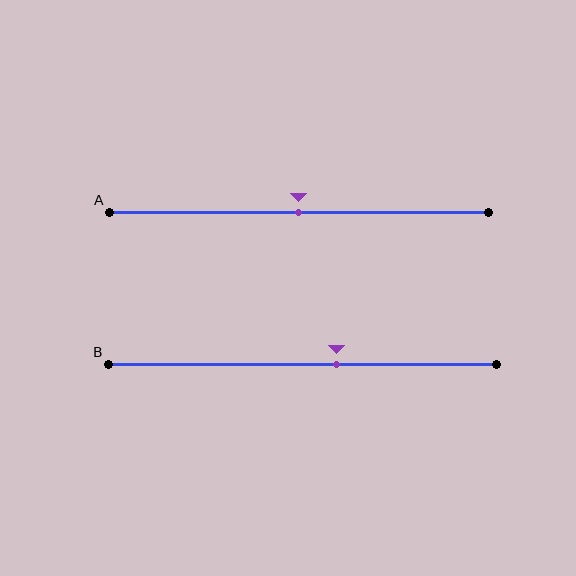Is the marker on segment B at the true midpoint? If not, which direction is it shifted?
No, the marker on segment B is shifted to the right by about 9% of the segment length.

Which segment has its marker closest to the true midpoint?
Segment A has its marker closest to the true midpoint.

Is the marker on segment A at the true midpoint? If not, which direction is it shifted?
Yes, the marker on segment A is at the true midpoint.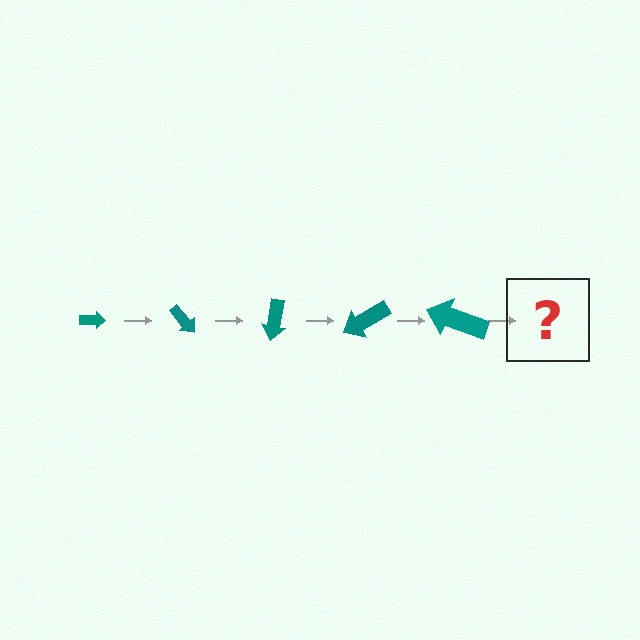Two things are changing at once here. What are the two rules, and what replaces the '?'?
The two rules are that the arrow grows larger each step and it rotates 50 degrees each step. The '?' should be an arrow, larger than the previous one and rotated 250 degrees from the start.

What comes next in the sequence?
The next element should be an arrow, larger than the previous one and rotated 250 degrees from the start.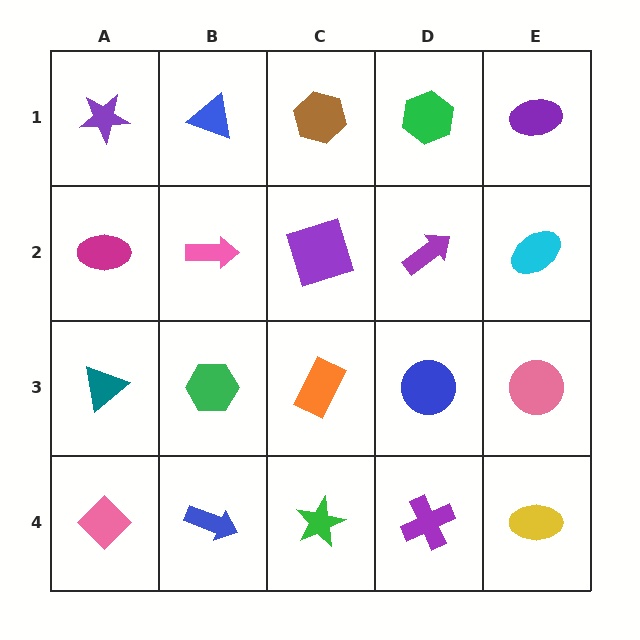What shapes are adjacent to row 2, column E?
A purple ellipse (row 1, column E), a pink circle (row 3, column E), a purple arrow (row 2, column D).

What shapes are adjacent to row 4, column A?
A teal triangle (row 3, column A), a blue arrow (row 4, column B).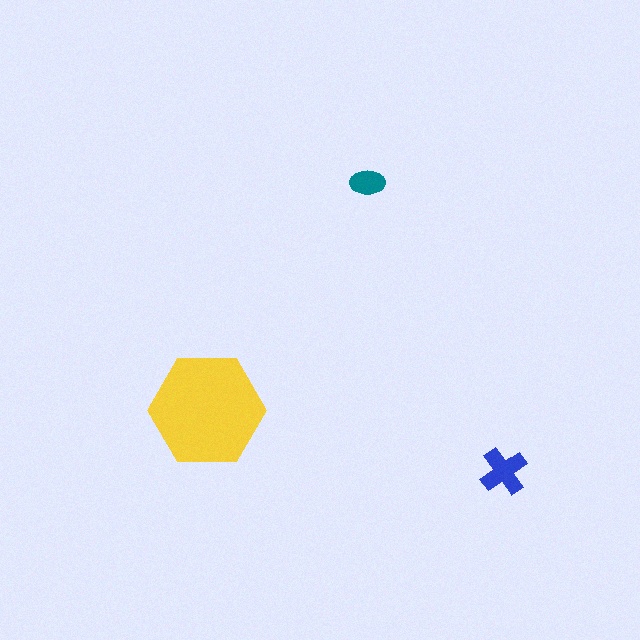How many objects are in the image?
There are 3 objects in the image.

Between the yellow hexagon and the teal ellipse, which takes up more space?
The yellow hexagon.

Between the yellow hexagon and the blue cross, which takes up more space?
The yellow hexagon.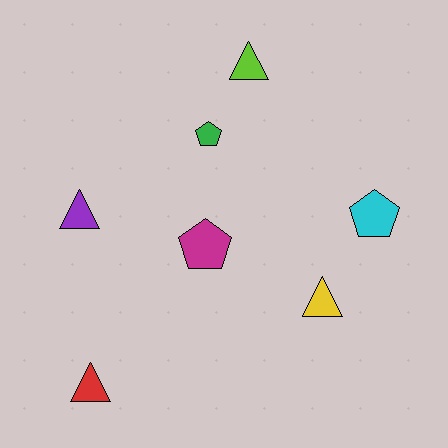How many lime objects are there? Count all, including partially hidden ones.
There is 1 lime object.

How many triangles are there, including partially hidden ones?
There are 4 triangles.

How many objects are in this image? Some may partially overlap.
There are 7 objects.